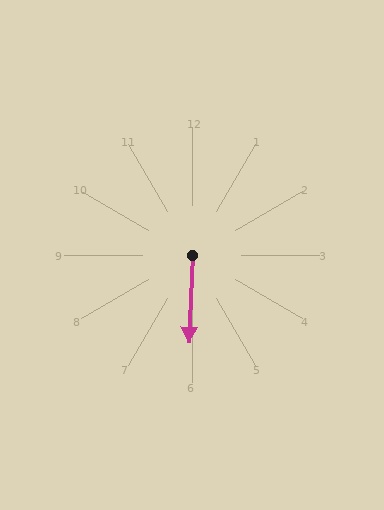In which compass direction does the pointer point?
South.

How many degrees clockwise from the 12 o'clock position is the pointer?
Approximately 182 degrees.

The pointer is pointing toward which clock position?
Roughly 6 o'clock.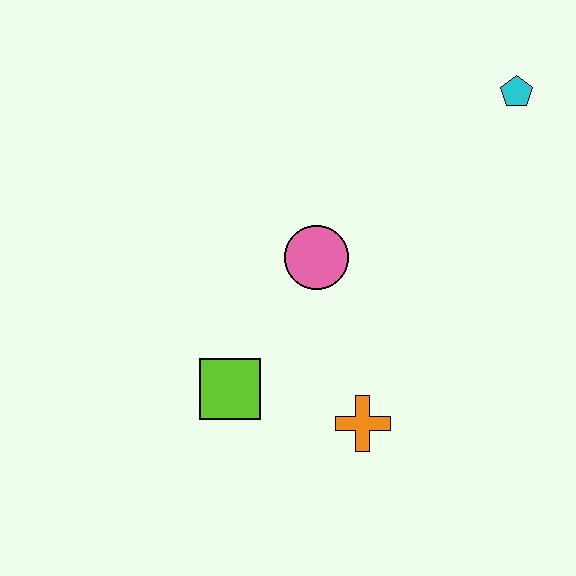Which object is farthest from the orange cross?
The cyan pentagon is farthest from the orange cross.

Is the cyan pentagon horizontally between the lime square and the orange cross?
No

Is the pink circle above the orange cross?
Yes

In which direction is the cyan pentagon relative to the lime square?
The cyan pentagon is above the lime square.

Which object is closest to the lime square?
The orange cross is closest to the lime square.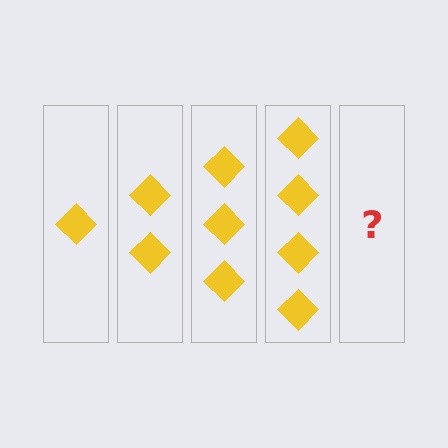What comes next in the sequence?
The next element should be 5 diamonds.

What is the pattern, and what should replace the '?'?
The pattern is that each step adds one more diamond. The '?' should be 5 diamonds.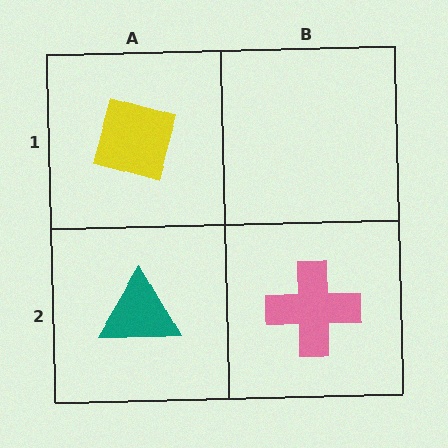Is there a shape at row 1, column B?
No, that cell is empty.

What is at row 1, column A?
A yellow diamond.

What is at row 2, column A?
A teal triangle.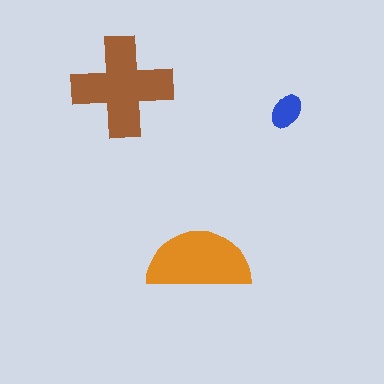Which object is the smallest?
The blue ellipse.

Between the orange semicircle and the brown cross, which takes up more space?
The brown cross.